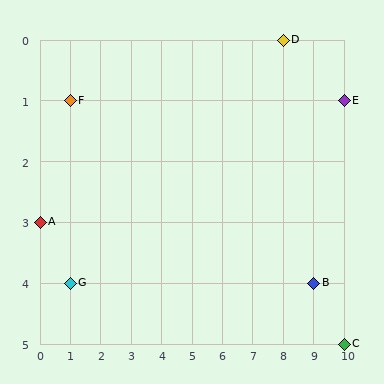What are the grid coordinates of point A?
Point A is at grid coordinates (0, 3).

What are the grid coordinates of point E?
Point E is at grid coordinates (10, 1).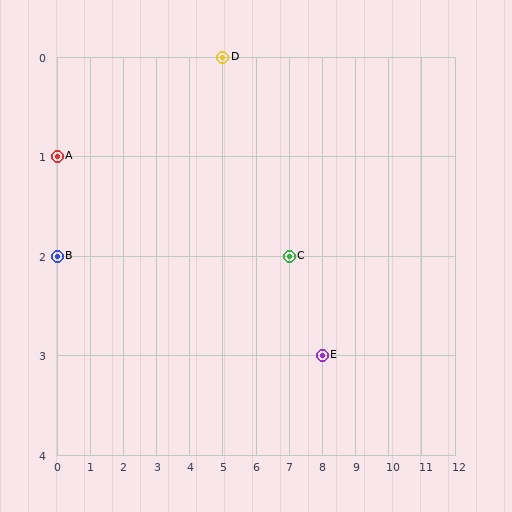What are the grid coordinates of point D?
Point D is at grid coordinates (5, 0).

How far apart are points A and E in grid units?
Points A and E are 8 columns and 2 rows apart (about 8.2 grid units diagonally).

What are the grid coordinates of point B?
Point B is at grid coordinates (0, 2).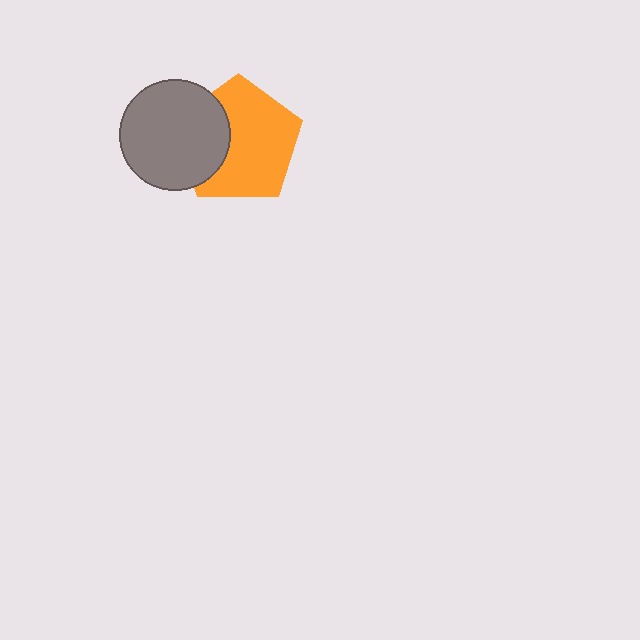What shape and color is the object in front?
The object in front is a gray circle.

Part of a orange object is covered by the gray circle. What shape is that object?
It is a pentagon.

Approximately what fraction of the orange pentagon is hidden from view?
Roughly 31% of the orange pentagon is hidden behind the gray circle.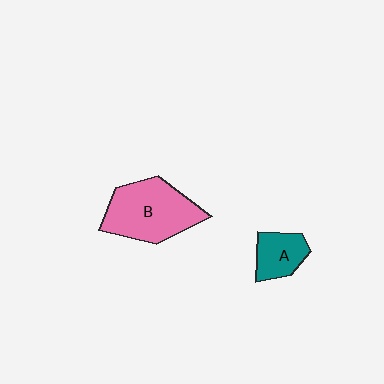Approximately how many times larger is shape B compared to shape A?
Approximately 2.2 times.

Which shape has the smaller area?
Shape A (teal).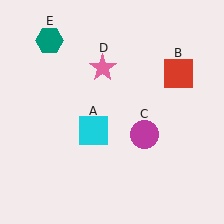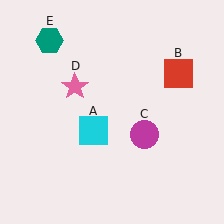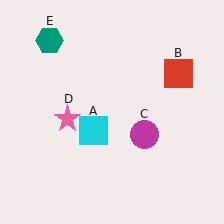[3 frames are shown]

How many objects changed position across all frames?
1 object changed position: pink star (object D).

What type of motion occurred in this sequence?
The pink star (object D) rotated counterclockwise around the center of the scene.